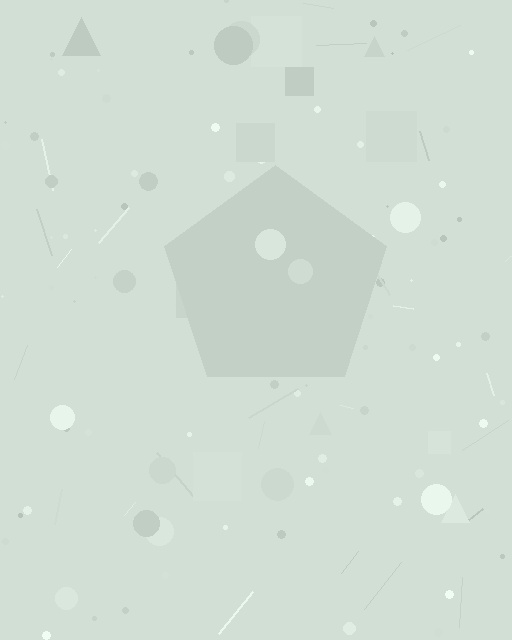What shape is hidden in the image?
A pentagon is hidden in the image.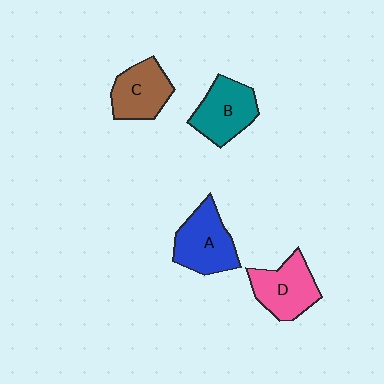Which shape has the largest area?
Shape A (blue).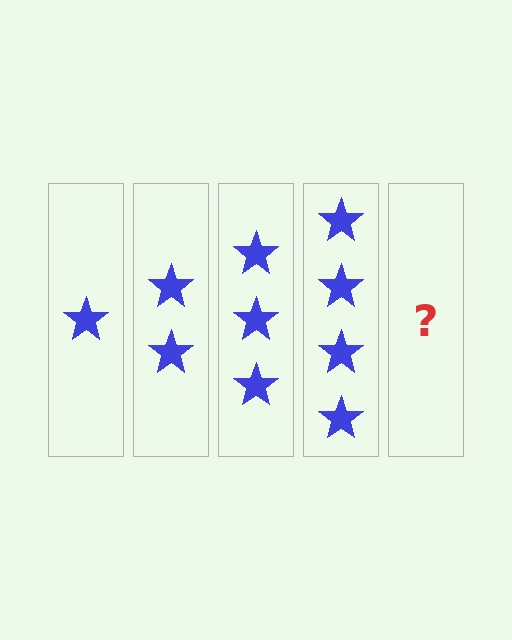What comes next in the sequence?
The next element should be 5 stars.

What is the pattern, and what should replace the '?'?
The pattern is that each step adds one more star. The '?' should be 5 stars.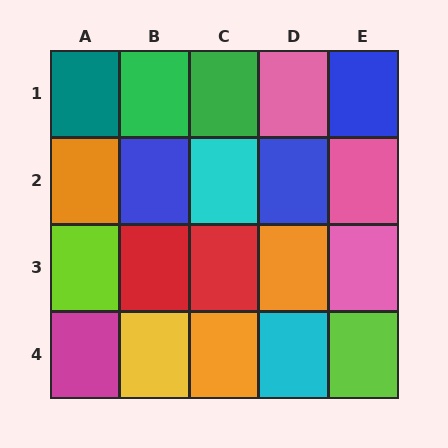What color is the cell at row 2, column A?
Orange.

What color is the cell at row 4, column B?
Yellow.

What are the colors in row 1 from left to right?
Teal, green, green, pink, blue.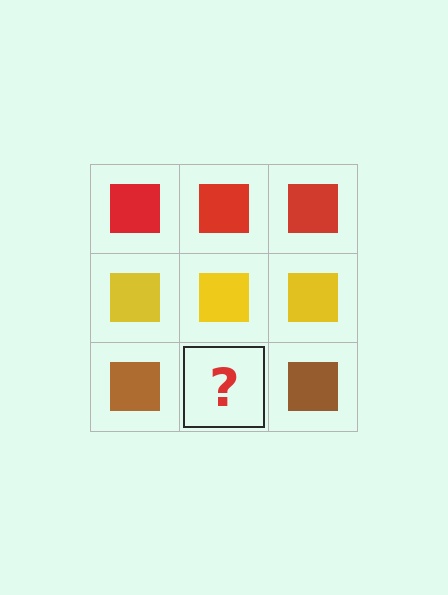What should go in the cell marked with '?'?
The missing cell should contain a brown square.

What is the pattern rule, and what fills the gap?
The rule is that each row has a consistent color. The gap should be filled with a brown square.